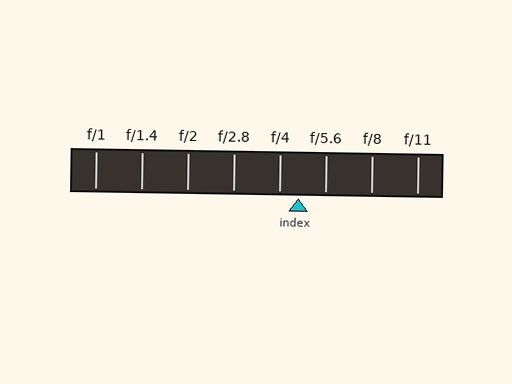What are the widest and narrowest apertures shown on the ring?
The widest aperture shown is f/1 and the narrowest is f/11.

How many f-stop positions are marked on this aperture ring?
There are 8 f-stop positions marked.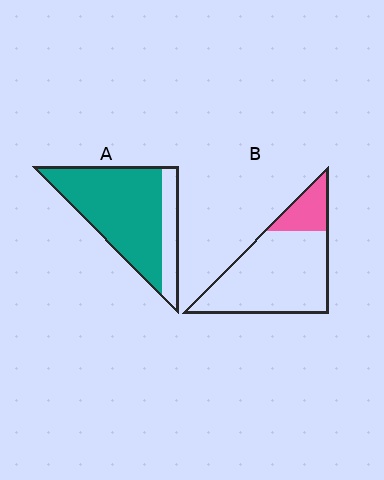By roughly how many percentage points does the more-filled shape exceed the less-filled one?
By roughly 60 percentage points (A over B).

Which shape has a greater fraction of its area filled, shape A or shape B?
Shape A.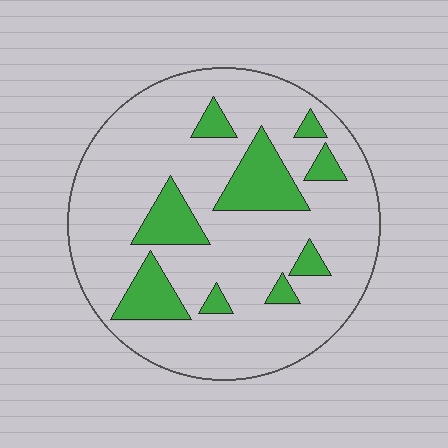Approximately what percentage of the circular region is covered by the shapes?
Approximately 20%.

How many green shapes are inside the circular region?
9.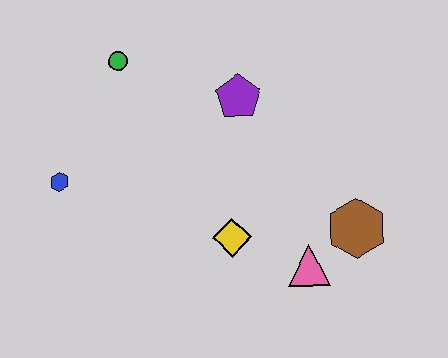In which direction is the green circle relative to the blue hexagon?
The green circle is above the blue hexagon.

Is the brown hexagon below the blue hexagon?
Yes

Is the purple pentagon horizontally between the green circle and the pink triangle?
Yes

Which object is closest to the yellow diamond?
The pink triangle is closest to the yellow diamond.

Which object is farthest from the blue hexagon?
The brown hexagon is farthest from the blue hexagon.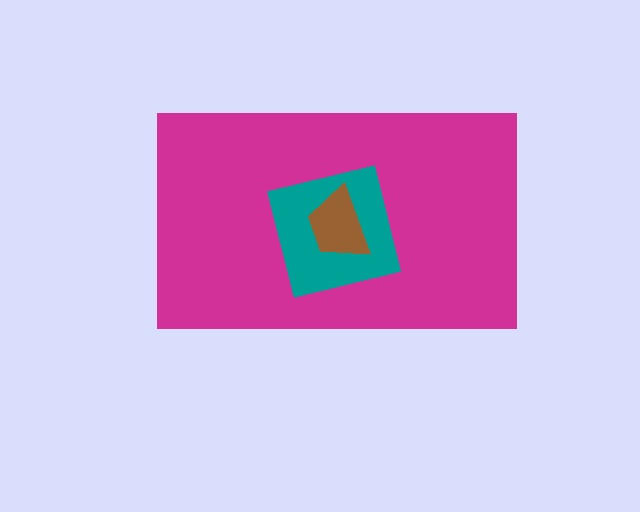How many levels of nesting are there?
3.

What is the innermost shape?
The brown trapezoid.